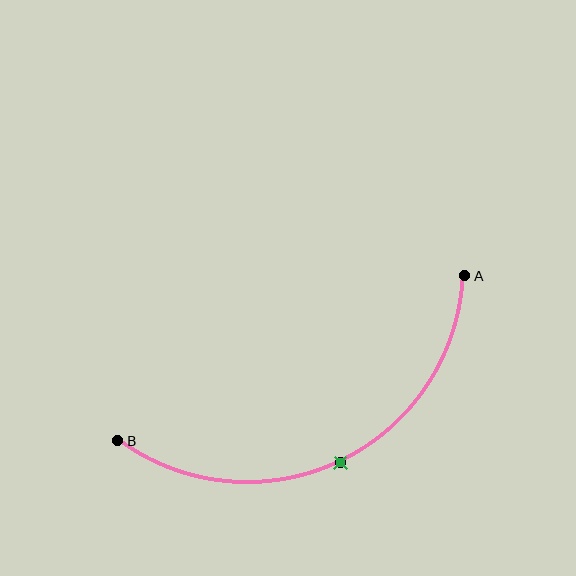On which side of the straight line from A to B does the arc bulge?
The arc bulges below the straight line connecting A and B.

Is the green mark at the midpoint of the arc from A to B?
Yes. The green mark lies on the arc at equal arc-length from both A and B — it is the arc midpoint.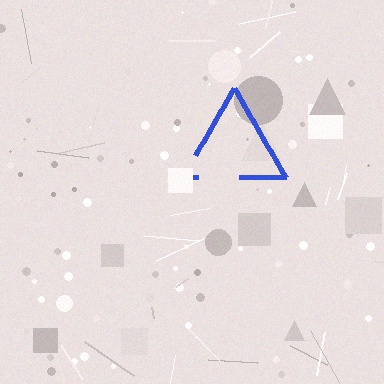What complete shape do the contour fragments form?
The contour fragments form a triangle.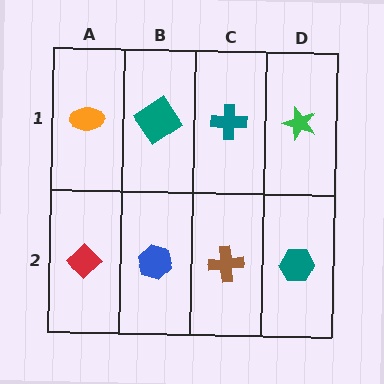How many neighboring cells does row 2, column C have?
3.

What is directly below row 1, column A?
A red diamond.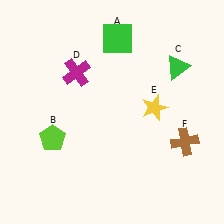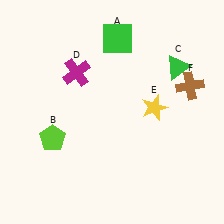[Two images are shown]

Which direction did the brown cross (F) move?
The brown cross (F) moved up.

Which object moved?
The brown cross (F) moved up.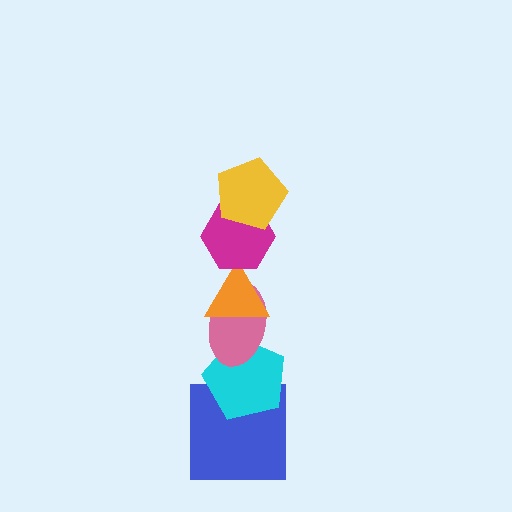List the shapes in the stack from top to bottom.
From top to bottom: the yellow pentagon, the magenta hexagon, the orange triangle, the pink ellipse, the cyan pentagon, the blue square.